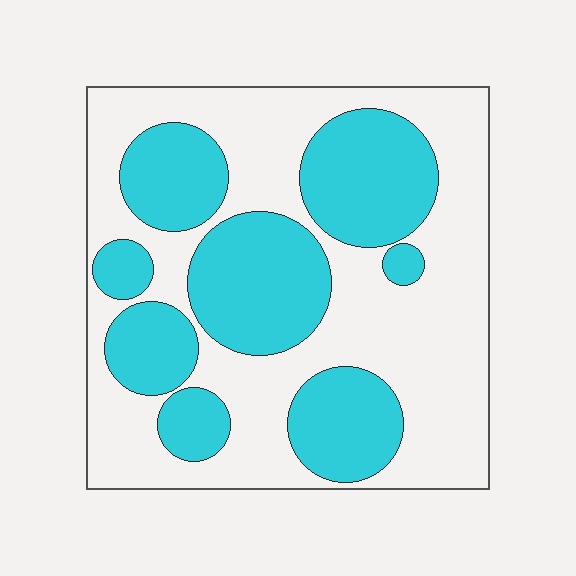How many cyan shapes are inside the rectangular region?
8.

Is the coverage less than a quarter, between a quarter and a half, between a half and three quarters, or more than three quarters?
Between a quarter and a half.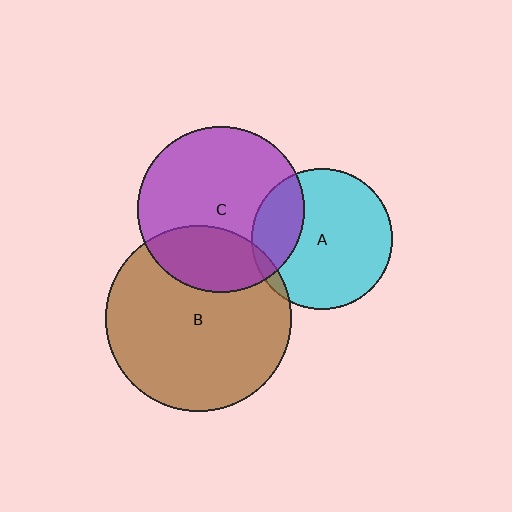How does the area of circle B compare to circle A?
Approximately 1.7 times.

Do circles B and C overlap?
Yes.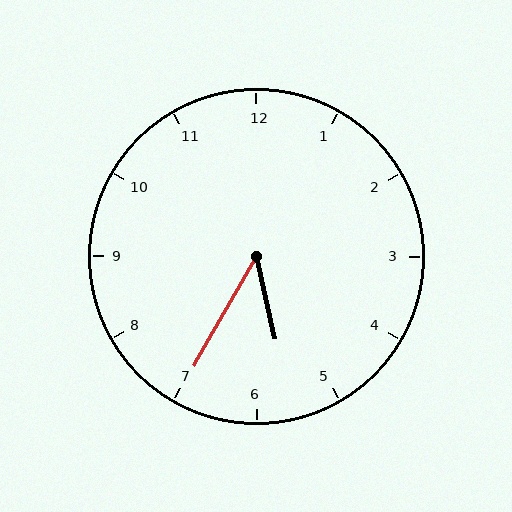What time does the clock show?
5:35.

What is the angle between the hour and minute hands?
Approximately 42 degrees.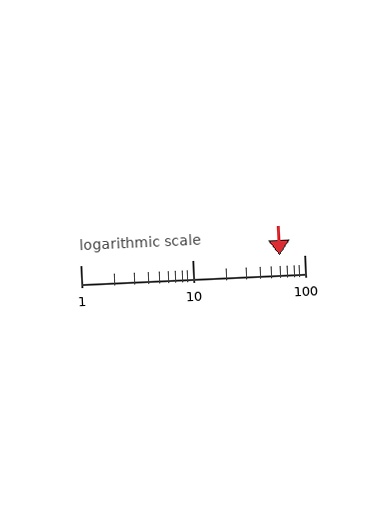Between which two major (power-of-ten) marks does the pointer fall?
The pointer is between 10 and 100.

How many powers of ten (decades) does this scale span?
The scale spans 2 decades, from 1 to 100.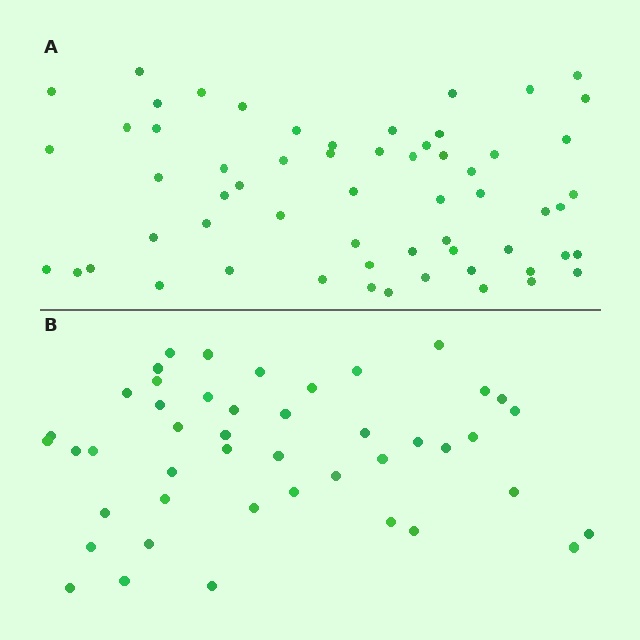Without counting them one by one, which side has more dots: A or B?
Region A (the top region) has more dots.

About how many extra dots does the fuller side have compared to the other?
Region A has approximately 15 more dots than region B.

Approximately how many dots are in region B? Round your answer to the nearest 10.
About 40 dots. (The exact count is 45, which rounds to 40.)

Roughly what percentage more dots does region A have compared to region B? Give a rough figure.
About 35% more.